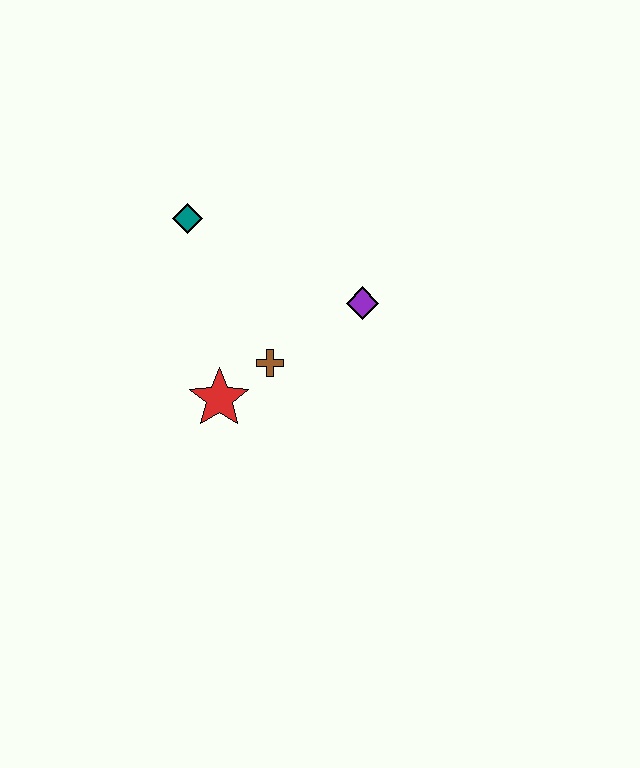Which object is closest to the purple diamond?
The brown cross is closest to the purple diamond.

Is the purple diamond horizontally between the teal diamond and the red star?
No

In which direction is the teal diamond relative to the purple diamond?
The teal diamond is to the left of the purple diamond.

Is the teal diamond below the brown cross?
No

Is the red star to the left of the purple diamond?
Yes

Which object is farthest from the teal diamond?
The purple diamond is farthest from the teal diamond.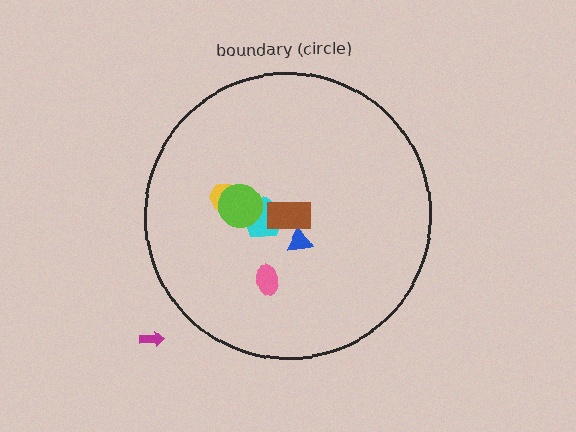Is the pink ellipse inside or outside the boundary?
Inside.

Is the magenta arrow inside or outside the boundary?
Outside.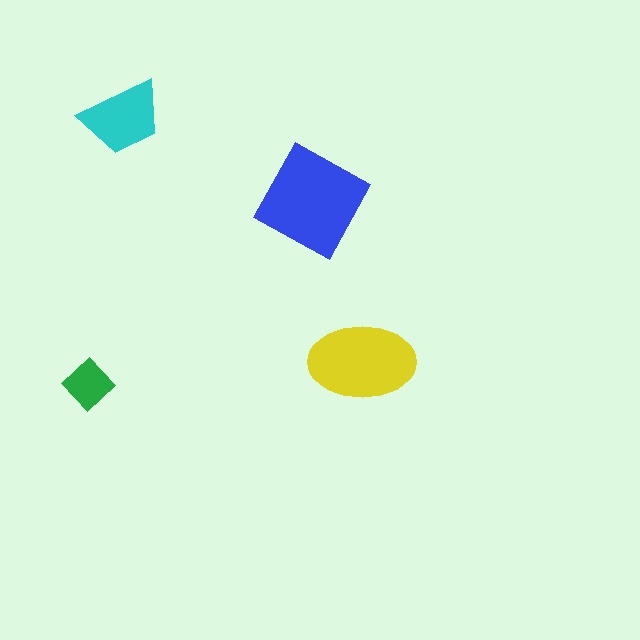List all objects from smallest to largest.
The green diamond, the cyan trapezoid, the yellow ellipse, the blue square.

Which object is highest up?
The cyan trapezoid is topmost.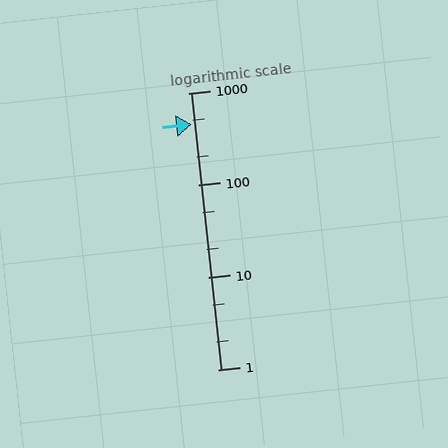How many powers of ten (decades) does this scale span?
The scale spans 3 decades, from 1 to 1000.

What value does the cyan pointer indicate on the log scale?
The pointer indicates approximately 460.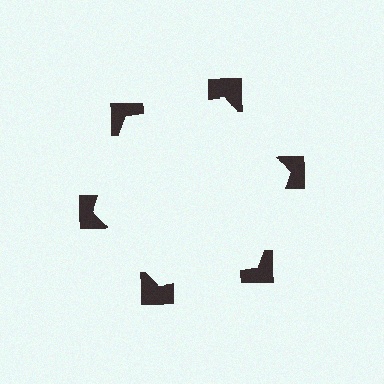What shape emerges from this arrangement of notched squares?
An illusory hexagon — its edges are inferred from the aligned wedge cuts in the notched squares, not physically drawn.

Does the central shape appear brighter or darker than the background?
It typically appears slightly brighter than the background, even though no actual brightness change is drawn.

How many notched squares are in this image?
There are 6 — one at each vertex of the illusory hexagon.